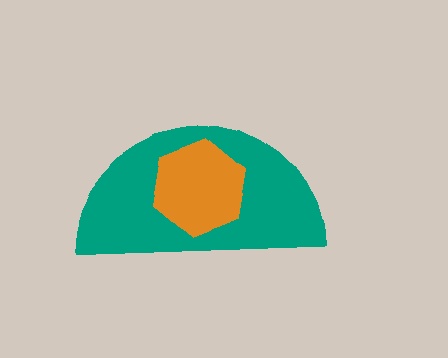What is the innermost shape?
The orange hexagon.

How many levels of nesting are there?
2.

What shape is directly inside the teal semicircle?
The orange hexagon.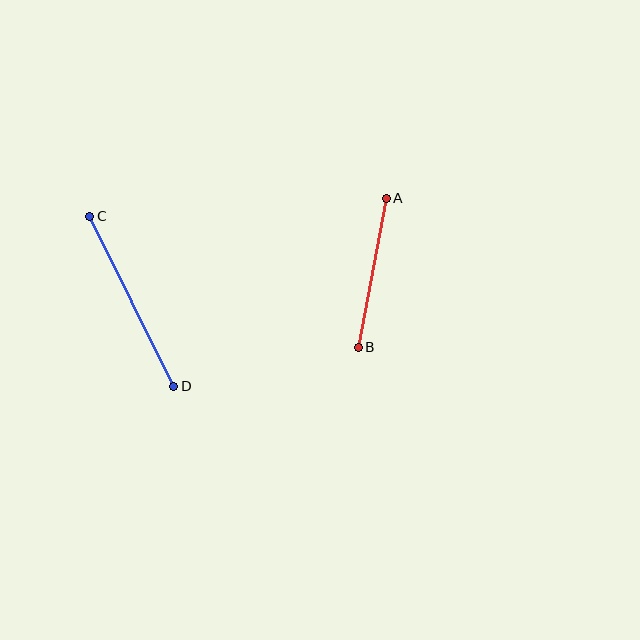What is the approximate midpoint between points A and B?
The midpoint is at approximately (372, 273) pixels.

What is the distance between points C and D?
The distance is approximately 190 pixels.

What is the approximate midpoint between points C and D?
The midpoint is at approximately (132, 301) pixels.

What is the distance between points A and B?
The distance is approximately 152 pixels.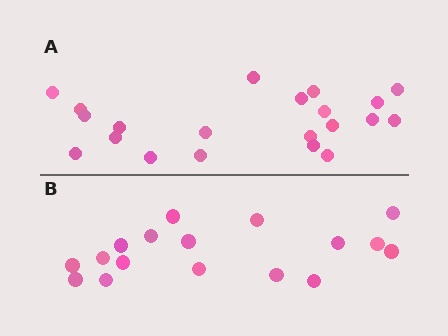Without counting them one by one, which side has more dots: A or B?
Region A (the top region) has more dots.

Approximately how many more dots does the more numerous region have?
Region A has about 4 more dots than region B.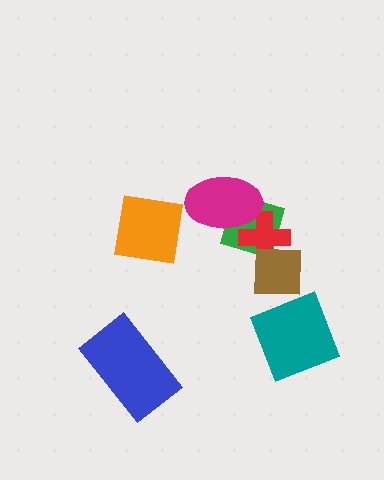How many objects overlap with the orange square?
0 objects overlap with the orange square.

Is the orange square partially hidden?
No, no other shape covers it.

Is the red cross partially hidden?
Yes, it is partially covered by another shape.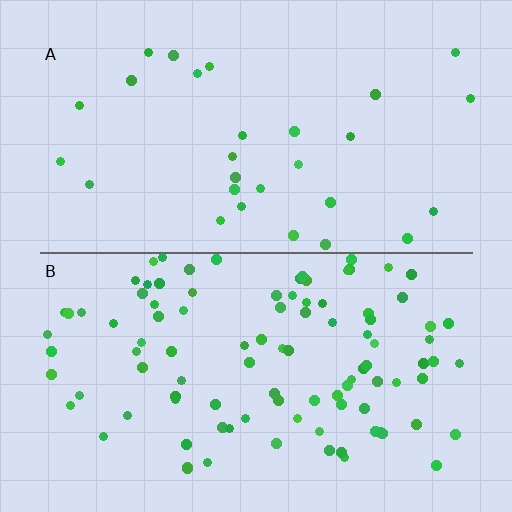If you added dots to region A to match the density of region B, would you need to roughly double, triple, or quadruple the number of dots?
Approximately triple.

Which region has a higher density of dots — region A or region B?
B (the bottom).